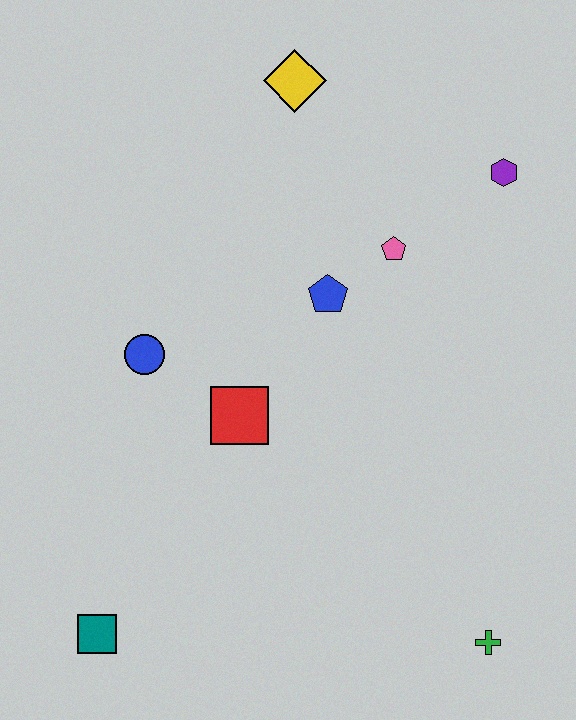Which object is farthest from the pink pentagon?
The teal square is farthest from the pink pentagon.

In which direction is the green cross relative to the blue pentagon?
The green cross is below the blue pentagon.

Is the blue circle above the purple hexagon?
No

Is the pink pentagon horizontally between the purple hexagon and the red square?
Yes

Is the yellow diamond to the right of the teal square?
Yes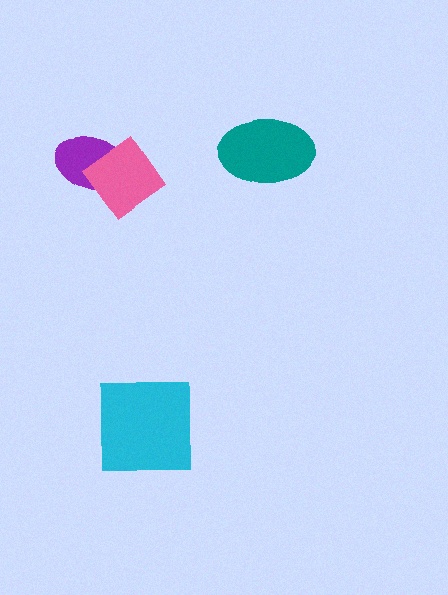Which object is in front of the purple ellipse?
The pink diamond is in front of the purple ellipse.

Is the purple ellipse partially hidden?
Yes, it is partially covered by another shape.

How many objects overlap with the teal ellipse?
0 objects overlap with the teal ellipse.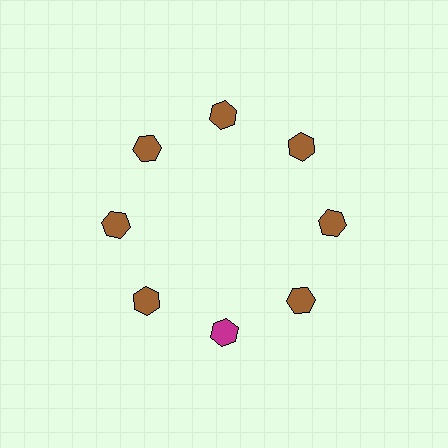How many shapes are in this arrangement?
There are 8 shapes arranged in a ring pattern.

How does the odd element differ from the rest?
It has a different color: magenta instead of brown.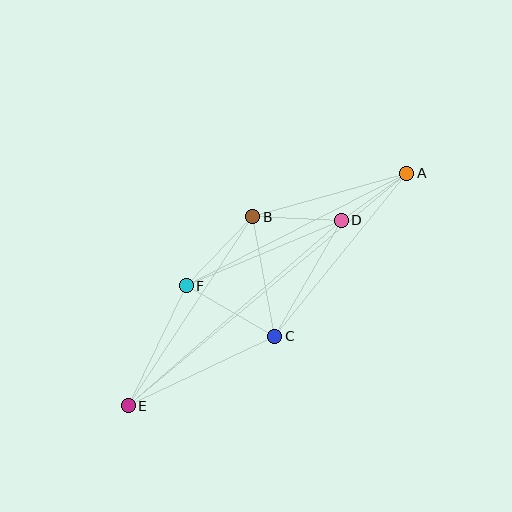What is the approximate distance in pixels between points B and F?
The distance between B and F is approximately 96 pixels.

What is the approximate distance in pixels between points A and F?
The distance between A and F is approximately 247 pixels.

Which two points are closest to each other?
Points A and D are closest to each other.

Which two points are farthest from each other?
Points A and E are farthest from each other.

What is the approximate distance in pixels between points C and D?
The distance between C and D is approximately 134 pixels.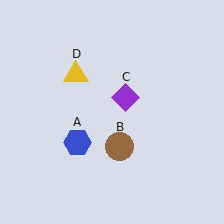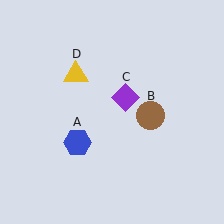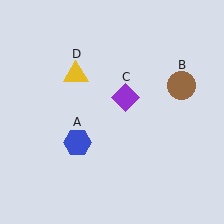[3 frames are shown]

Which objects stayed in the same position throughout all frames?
Blue hexagon (object A) and purple diamond (object C) and yellow triangle (object D) remained stationary.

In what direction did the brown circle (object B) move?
The brown circle (object B) moved up and to the right.